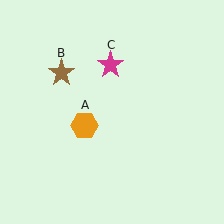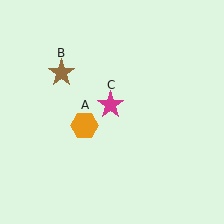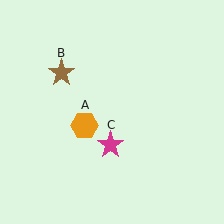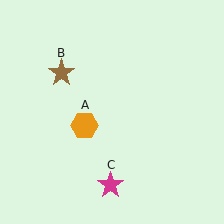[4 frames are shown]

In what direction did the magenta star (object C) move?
The magenta star (object C) moved down.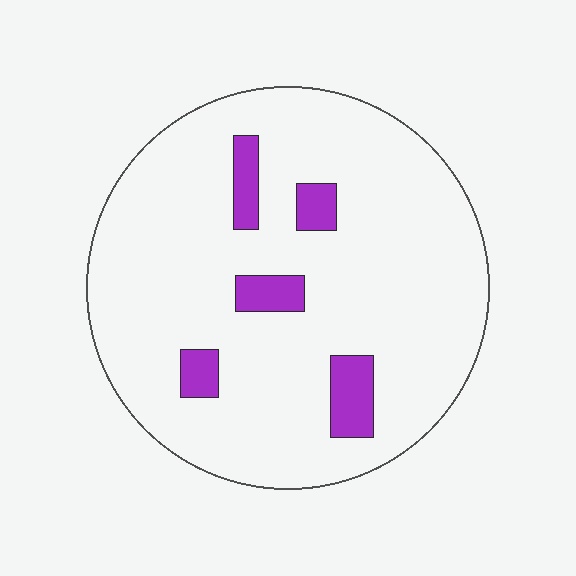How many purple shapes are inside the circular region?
5.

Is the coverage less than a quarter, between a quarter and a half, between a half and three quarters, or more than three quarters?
Less than a quarter.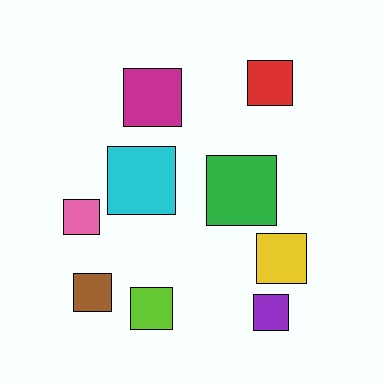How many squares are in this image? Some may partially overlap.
There are 9 squares.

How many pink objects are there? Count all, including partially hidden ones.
There is 1 pink object.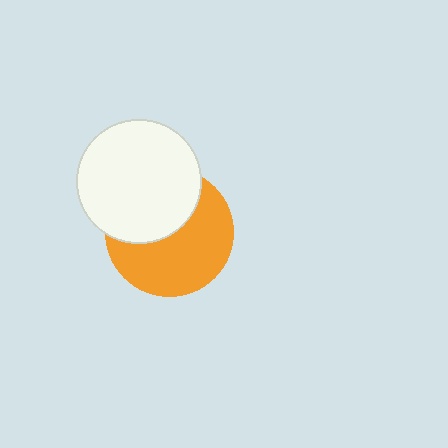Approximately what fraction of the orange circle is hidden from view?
Roughly 42% of the orange circle is hidden behind the white circle.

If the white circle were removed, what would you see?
You would see the complete orange circle.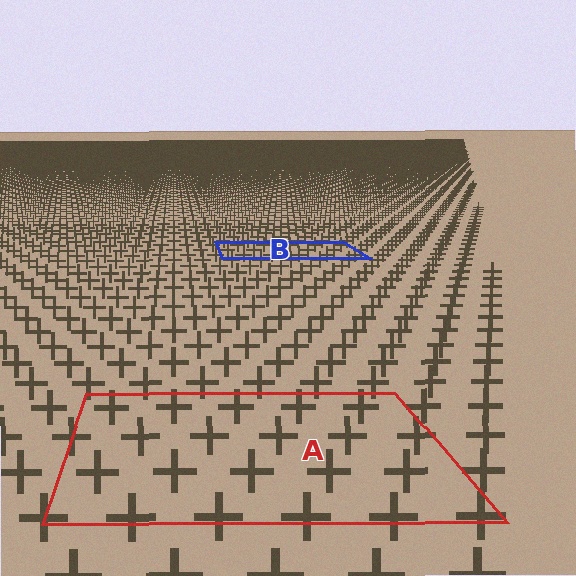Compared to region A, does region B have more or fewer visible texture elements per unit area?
Region B has more texture elements per unit area — they are packed more densely because it is farther away.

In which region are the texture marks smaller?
The texture marks are smaller in region B, because it is farther away.